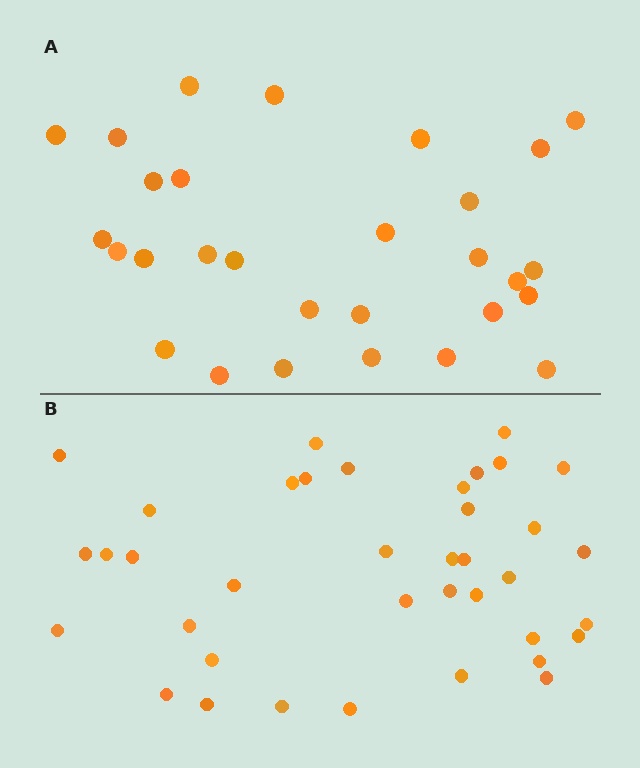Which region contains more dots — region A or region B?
Region B (the bottom region) has more dots.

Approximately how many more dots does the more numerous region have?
Region B has roughly 8 or so more dots than region A.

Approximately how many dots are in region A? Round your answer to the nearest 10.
About 30 dots. (The exact count is 29, which rounds to 30.)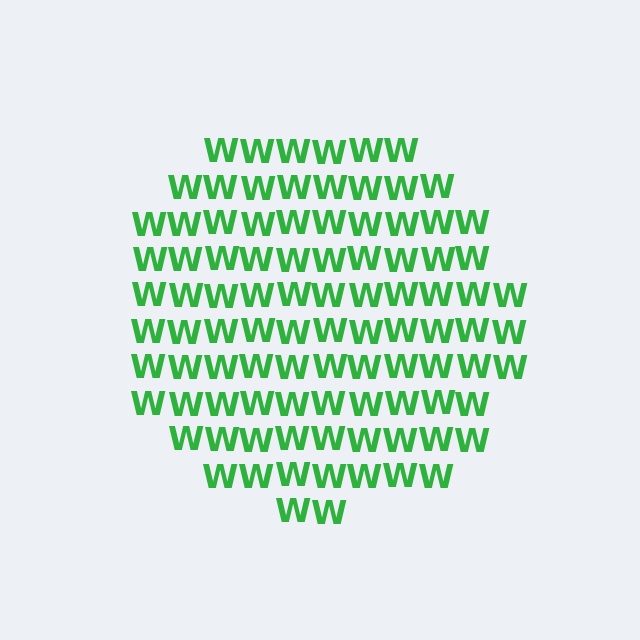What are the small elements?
The small elements are letter W's.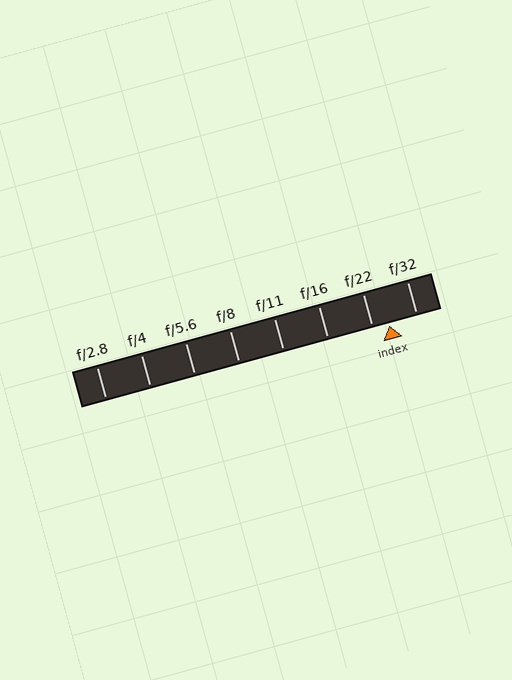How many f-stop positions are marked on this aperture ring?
There are 8 f-stop positions marked.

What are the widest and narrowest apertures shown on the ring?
The widest aperture shown is f/2.8 and the narrowest is f/32.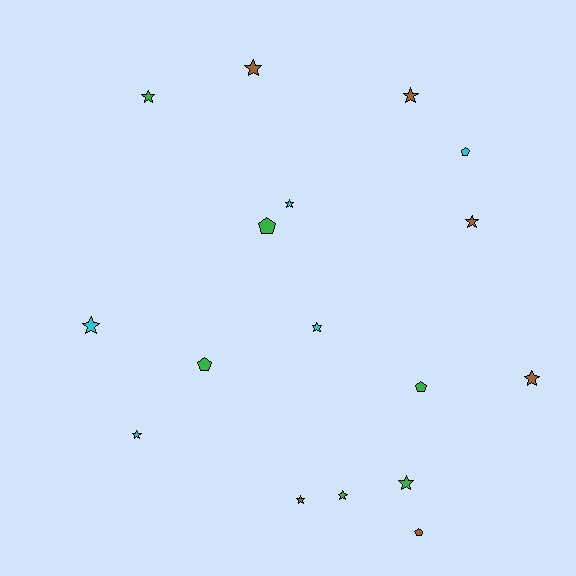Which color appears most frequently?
Green, with 6 objects.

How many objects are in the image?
There are 17 objects.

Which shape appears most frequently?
Star, with 12 objects.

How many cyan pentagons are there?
There is 1 cyan pentagon.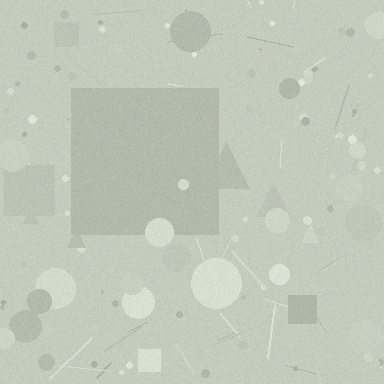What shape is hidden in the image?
A square is hidden in the image.